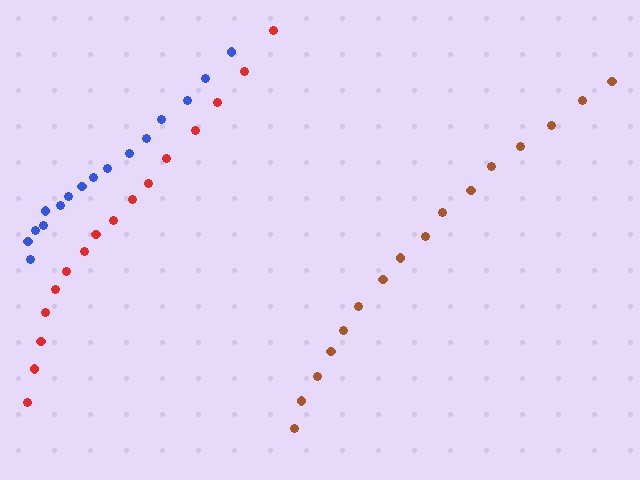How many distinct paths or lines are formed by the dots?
There are 3 distinct paths.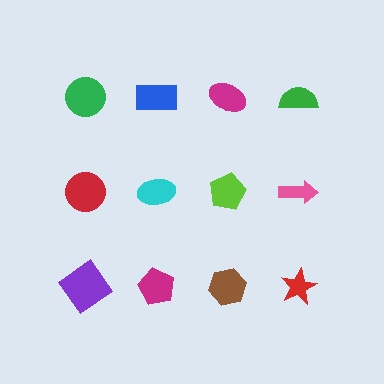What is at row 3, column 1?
A purple diamond.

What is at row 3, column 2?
A magenta pentagon.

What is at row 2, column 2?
A cyan ellipse.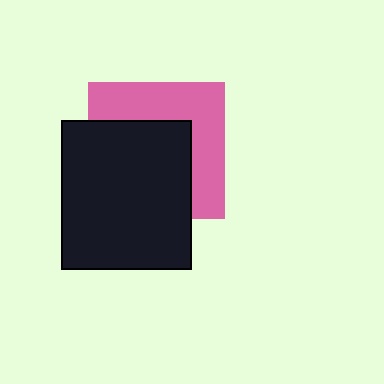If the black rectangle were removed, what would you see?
You would see the complete pink square.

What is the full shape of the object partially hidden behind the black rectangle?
The partially hidden object is a pink square.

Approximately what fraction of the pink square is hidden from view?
Roughly 55% of the pink square is hidden behind the black rectangle.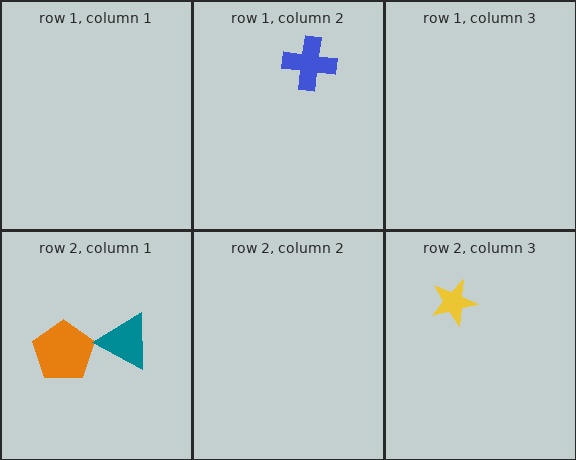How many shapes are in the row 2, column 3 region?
1.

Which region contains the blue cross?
The row 1, column 2 region.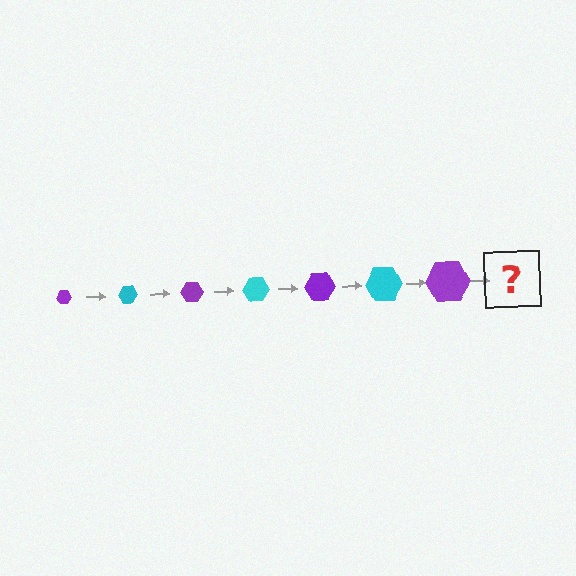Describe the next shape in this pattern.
It should be a cyan hexagon, larger than the previous one.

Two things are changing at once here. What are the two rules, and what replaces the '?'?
The two rules are that the hexagon grows larger each step and the color cycles through purple and cyan. The '?' should be a cyan hexagon, larger than the previous one.